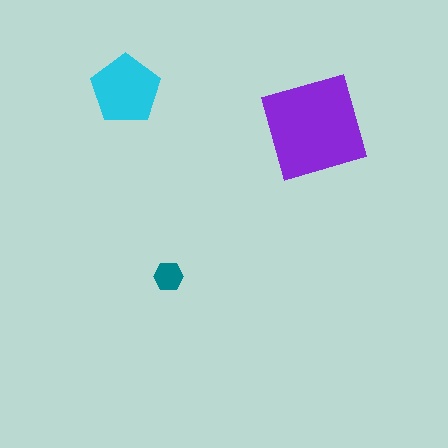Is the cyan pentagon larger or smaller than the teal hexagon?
Larger.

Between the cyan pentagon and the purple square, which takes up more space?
The purple square.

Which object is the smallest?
The teal hexagon.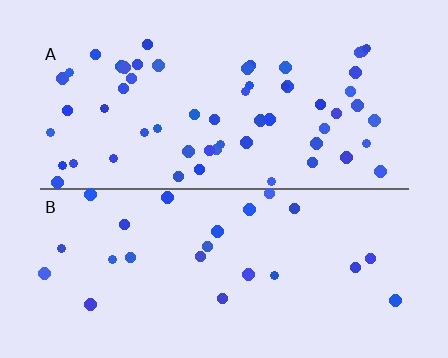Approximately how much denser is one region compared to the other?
Approximately 2.3× — region A over region B.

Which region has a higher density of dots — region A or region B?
A (the top).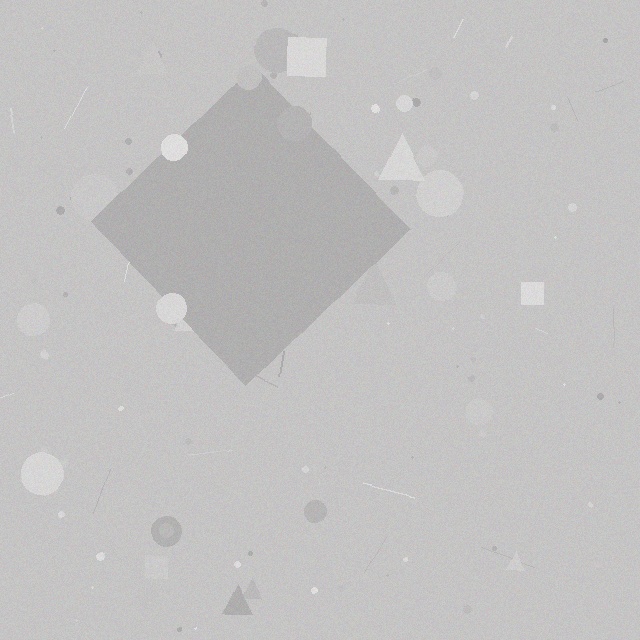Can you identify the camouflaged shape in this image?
The camouflaged shape is a diamond.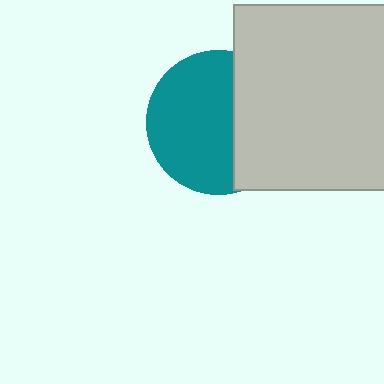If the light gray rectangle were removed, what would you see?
You would see the complete teal circle.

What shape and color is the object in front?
The object in front is a light gray rectangle.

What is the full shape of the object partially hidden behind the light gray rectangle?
The partially hidden object is a teal circle.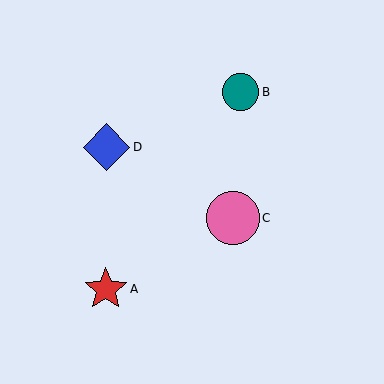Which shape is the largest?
The pink circle (labeled C) is the largest.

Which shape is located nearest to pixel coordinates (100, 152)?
The blue diamond (labeled D) at (106, 147) is nearest to that location.